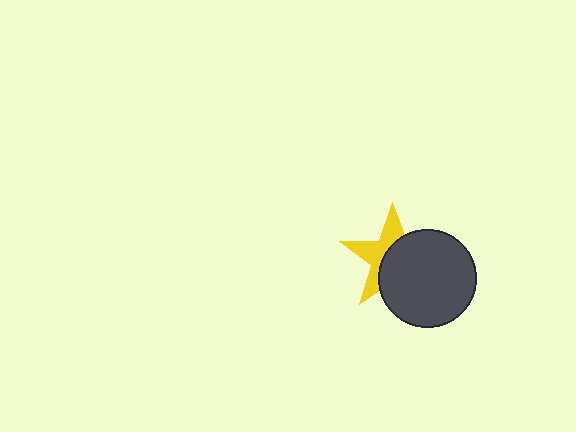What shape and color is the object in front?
The object in front is a dark gray circle.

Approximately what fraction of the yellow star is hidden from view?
Roughly 56% of the yellow star is hidden behind the dark gray circle.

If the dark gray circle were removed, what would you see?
You would see the complete yellow star.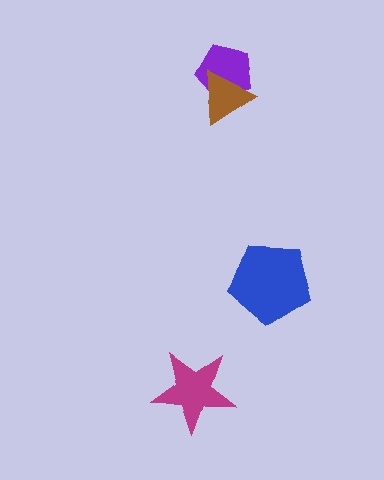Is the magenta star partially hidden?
No, no other shape covers it.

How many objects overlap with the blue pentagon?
0 objects overlap with the blue pentagon.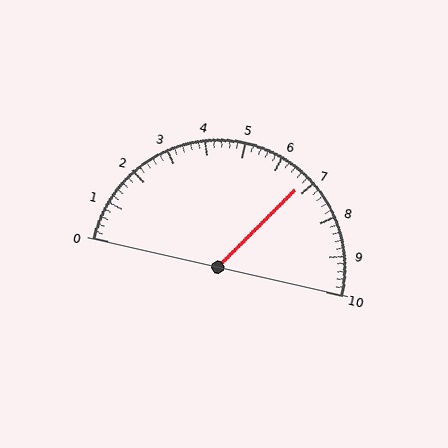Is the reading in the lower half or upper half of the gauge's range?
The reading is in the upper half of the range (0 to 10).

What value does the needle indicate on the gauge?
The needle indicates approximately 6.8.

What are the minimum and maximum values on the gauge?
The gauge ranges from 0 to 10.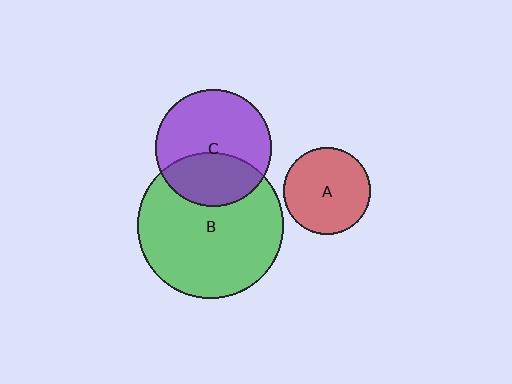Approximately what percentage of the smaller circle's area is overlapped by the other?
Approximately 35%.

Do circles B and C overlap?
Yes.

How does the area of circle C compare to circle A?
Approximately 1.8 times.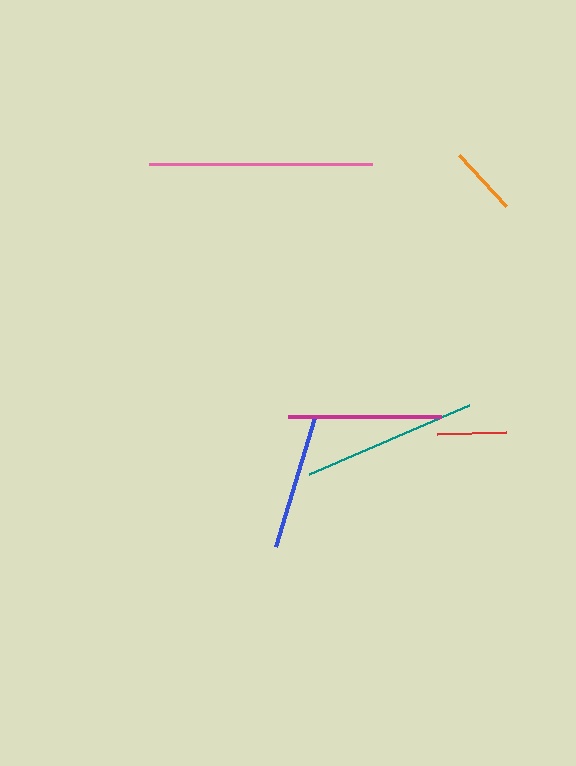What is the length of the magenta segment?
The magenta segment is approximately 153 pixels long.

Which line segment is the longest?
The pink line is the longest at approximately 223 pixels.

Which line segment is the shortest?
The red line is the shortest at approximately 69 pixels.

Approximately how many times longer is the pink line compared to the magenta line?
The pink line is approximately 1.5 times the length of the magenta line.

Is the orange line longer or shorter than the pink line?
The pink line is longer than the orange line.